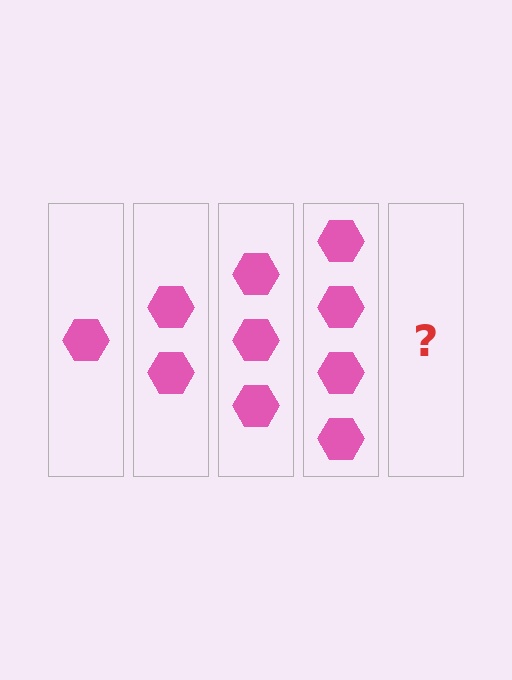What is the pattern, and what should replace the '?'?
The pattern is that each step adds one more hexagon. The '?' should be 5 hexagons.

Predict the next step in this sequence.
The next step is 5 hexagons.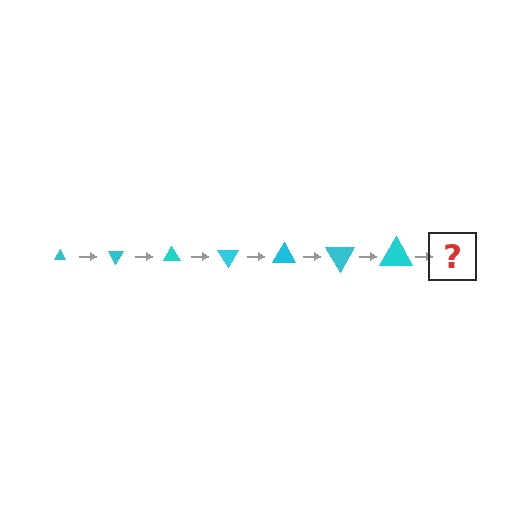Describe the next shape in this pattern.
It should be a triangle, larger than the previous one and rotated 420 degrees from the start.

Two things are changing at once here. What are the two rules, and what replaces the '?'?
The two rules are that the triangle grows larger each step and it rotates 60 degrees each step. The '?' should be a triangle, larger than the previous one and rotated 420 degrees from the start.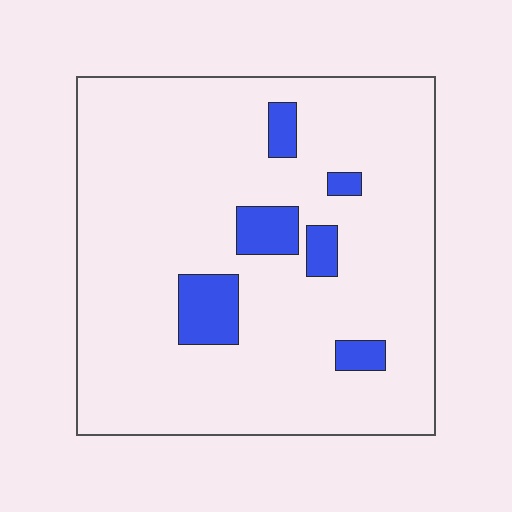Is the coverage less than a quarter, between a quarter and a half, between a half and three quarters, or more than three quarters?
Less than a quarter.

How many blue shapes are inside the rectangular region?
6.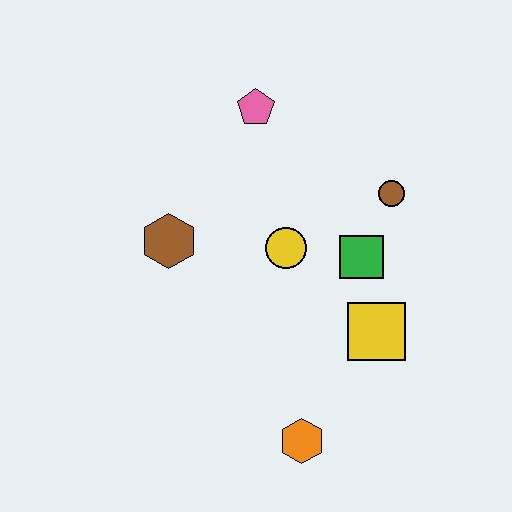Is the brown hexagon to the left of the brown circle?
Yes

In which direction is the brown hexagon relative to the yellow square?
The brown hexagon is to the left of the yellow square.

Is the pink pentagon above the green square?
Yes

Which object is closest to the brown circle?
The green square is closest to the brown circle.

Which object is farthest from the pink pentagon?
The orange hexagon is farthest from the pink pentagon.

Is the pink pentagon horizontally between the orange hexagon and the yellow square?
No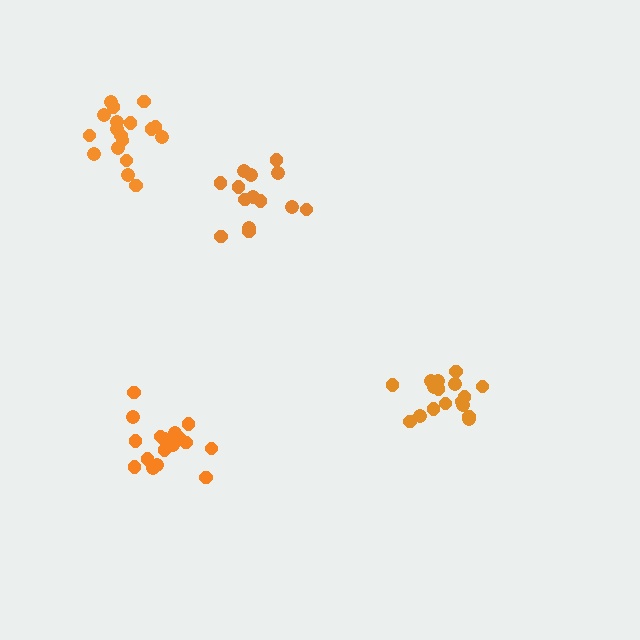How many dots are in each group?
Group 1: 17 dots, Group 2: 18 dots, Group 3: 18 dots, Group 4: 14 dots (67 total).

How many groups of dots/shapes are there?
There are 4 groups.